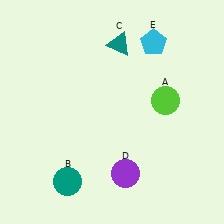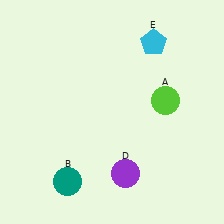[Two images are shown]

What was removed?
The teal triangle (C) was removed in Image 2.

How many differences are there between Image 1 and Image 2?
There is 1 difference between the two images.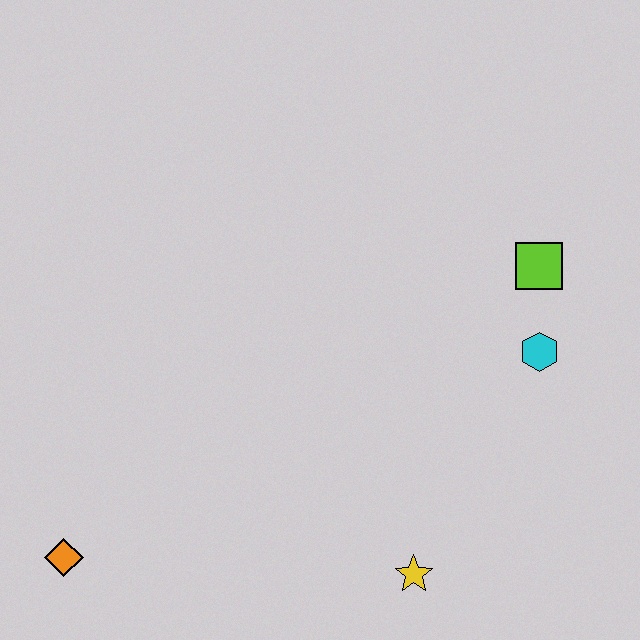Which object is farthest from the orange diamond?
The lime square is farthest from the orange diamond.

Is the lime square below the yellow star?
No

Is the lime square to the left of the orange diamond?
No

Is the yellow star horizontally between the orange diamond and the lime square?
Yes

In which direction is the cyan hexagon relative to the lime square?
The cyan hexagon is below the lime square.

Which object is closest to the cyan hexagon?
The lime square is closest to the cyan hexagon.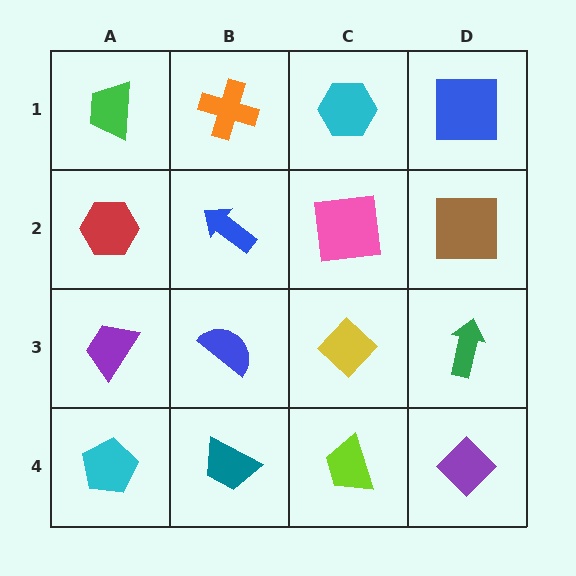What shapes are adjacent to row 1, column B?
A blue arrow (row 2, column B), a green trapezoid (row 1, column A), a cyan hexagon (row 1, column C).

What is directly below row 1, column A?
A red hexagon.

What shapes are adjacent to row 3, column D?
A brown square (row 2, column D), a purple diamond (row 4, column D), a yellow diamond (row 3, column C).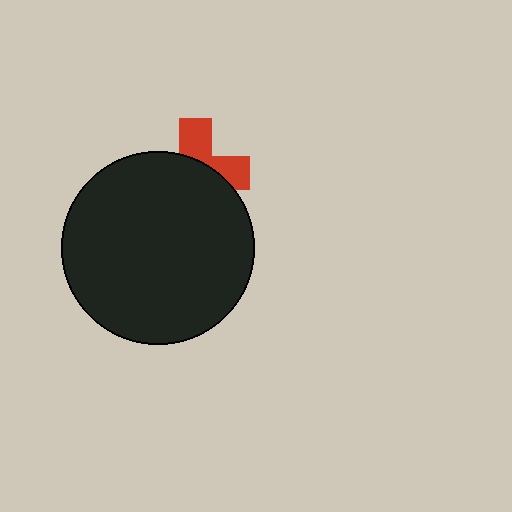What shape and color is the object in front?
The object in front is a black circle.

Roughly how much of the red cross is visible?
A small part of it is visible (roughly 38%).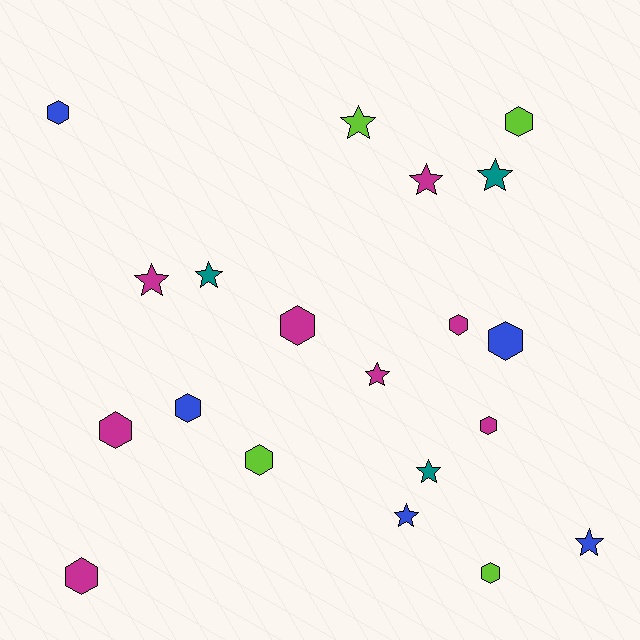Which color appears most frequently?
Magenta, with 8 objects.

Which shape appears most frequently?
Hexagon, with 11 objects.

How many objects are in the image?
There are 20 objects.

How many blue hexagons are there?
There are 3 blue hexagons.